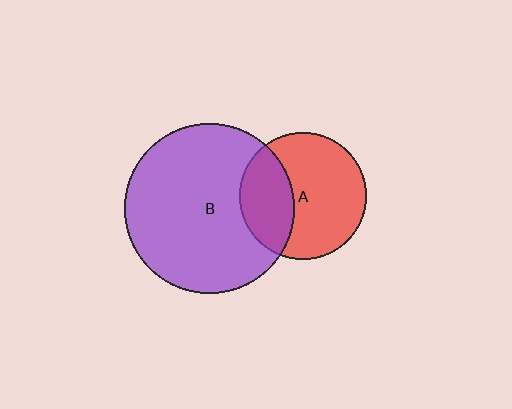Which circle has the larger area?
Circle B (purple).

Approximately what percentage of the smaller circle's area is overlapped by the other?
Approximately 35%.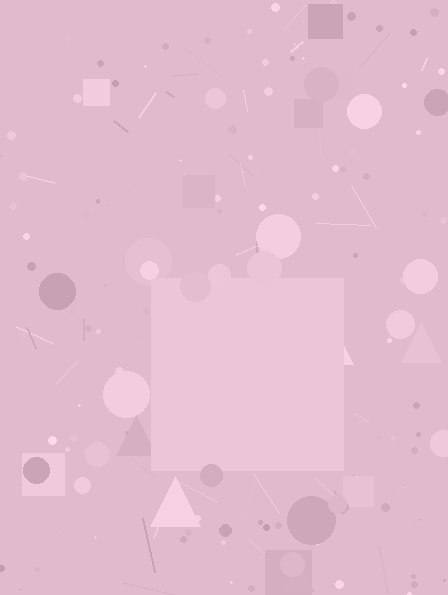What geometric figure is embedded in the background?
A square is embedded in the background.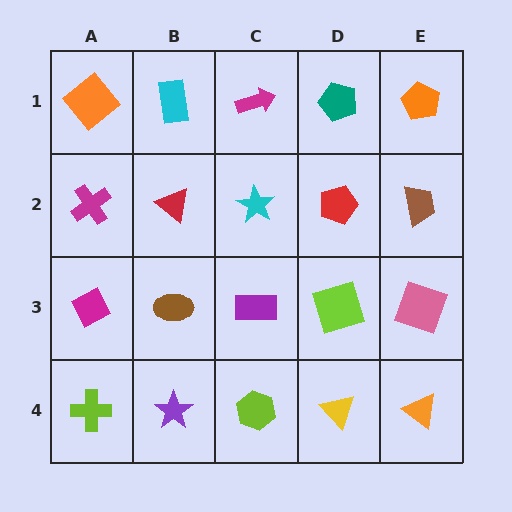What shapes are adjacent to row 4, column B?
A brown ellipse (row 3, column B), a lime cross (row 4, column A), a lime hexagon (row 4, column C).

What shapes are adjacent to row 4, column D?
A lime square (row 3, column D), a lime hexagon (row 4, column C), an orange triangle (row 4, column E).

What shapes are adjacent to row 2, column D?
A teal pentagon (row 1, column D), a lime square (row 3, column D), a cyan star (row 2, column C), a brown trapezoid (row 2, column E).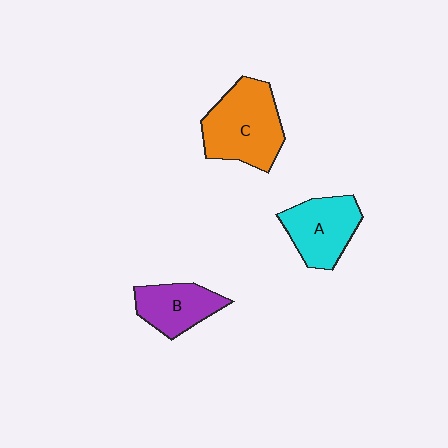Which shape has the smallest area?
Shape B (purple).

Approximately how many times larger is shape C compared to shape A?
Approximately 1.3 times.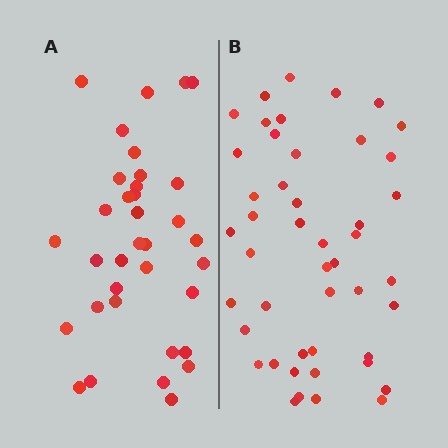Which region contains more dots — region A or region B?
Region B (the right region) has more dots.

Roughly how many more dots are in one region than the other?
Region B has roughly 12 or so more dots than region A.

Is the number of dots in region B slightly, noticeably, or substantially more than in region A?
Region B has noticeably more, but not dramatically so. The ratio is roughly 1.3 to 1.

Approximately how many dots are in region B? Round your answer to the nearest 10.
About 50 dots. (The exact count is 46, which rounds to 50.)